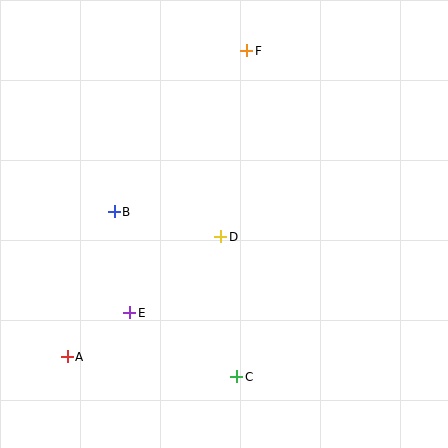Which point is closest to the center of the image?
Point D at (221, 237) is closest to the center.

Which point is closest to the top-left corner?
Point B is closest to the top-left corner.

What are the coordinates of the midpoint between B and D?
The midpoint between B and D is at (168, 224).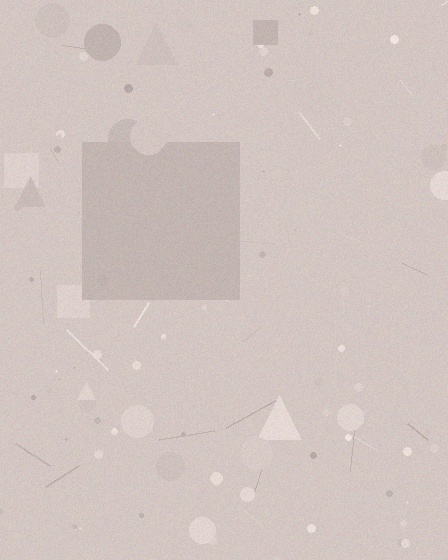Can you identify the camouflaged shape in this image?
The camouflaged shape is a square.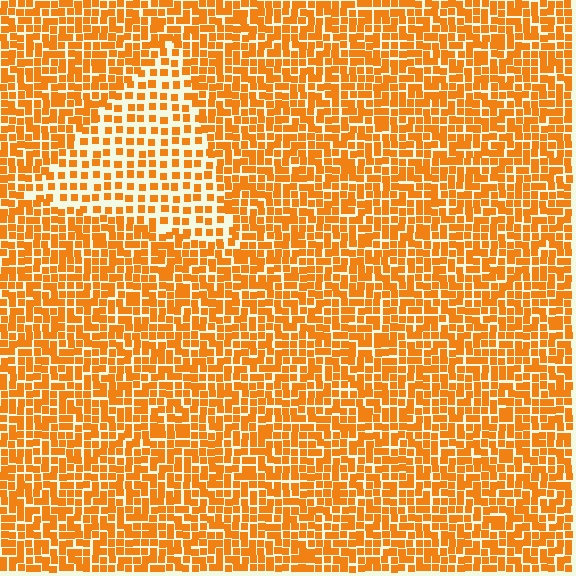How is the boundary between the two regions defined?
The boundary is defined by a change in element density (approximately 1.9x ratio). All elements are the same color, size, and shape.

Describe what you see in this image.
The image contains small orange elements arranged at two different densities. A triangle-shaped region is visible where the elements are less densely packed than the surrounding area.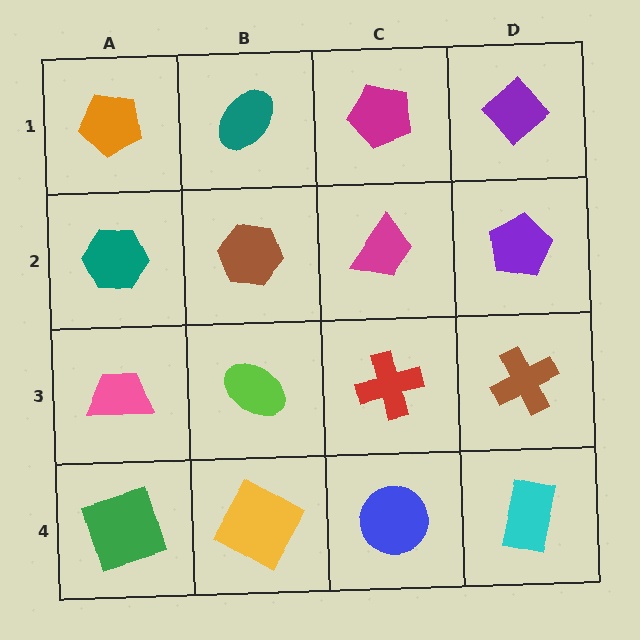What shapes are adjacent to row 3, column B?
A brown hexagon (row 2, column B), a yellow square (row 4, column B), a pink trapezoid (row 3, column A), a red cross (row 3, column C).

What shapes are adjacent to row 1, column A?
A teal hexagon (row 2, column A), a teal ellipse (row 1, column B).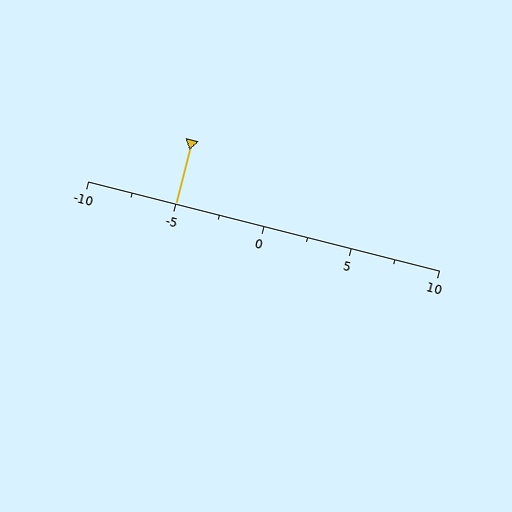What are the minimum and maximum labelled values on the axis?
The axis runs from -10 to 10.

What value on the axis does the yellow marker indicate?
The marker indicates approximately -5.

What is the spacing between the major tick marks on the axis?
The major ticks are spaced 5 apart.